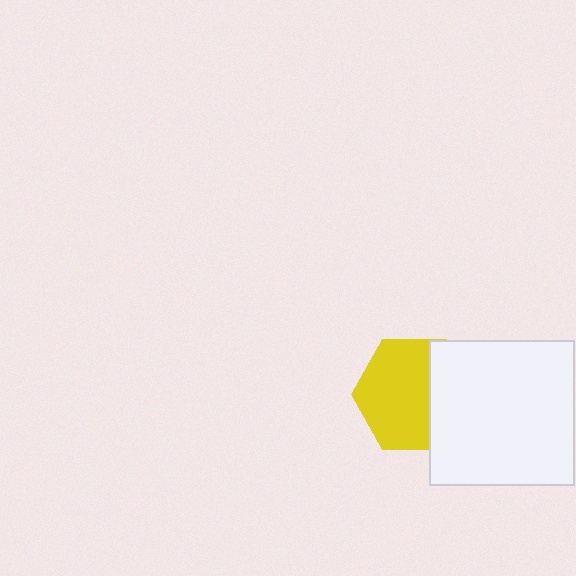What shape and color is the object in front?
The object in front is a white square.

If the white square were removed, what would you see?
You would see the complete yellow hexagon.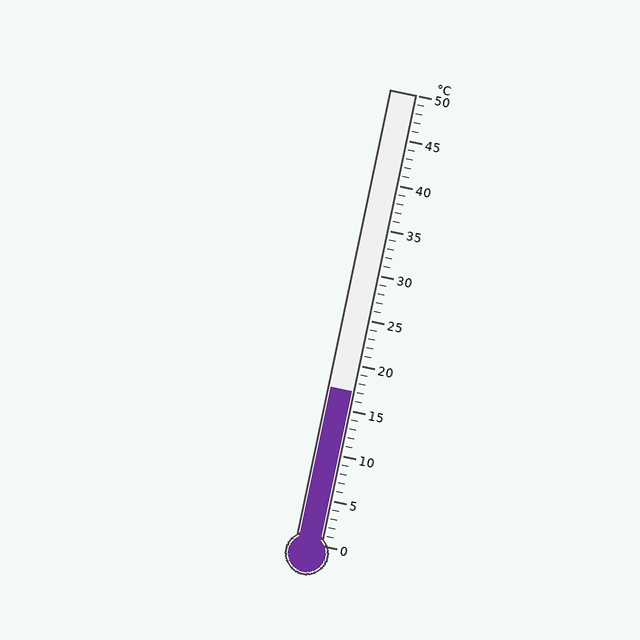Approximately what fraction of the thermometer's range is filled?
The thermometer is filled to approximately 35% of its range.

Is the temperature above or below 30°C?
The temperature is below 30°C.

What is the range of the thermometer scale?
The thermometer scale ranges from 0°C to 50°C.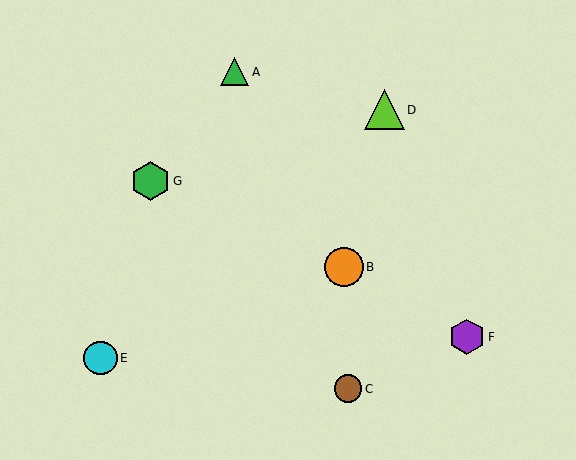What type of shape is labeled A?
Shape A is a green triangle.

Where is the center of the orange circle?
The center of the orange circle is at (344, 267).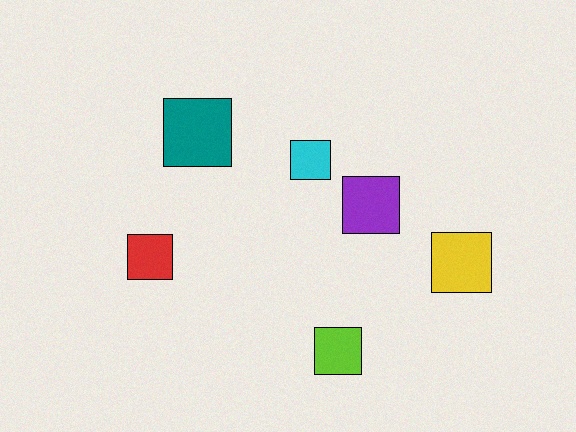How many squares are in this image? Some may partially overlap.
There are 6 squares.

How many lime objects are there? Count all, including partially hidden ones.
There is 1 lime object.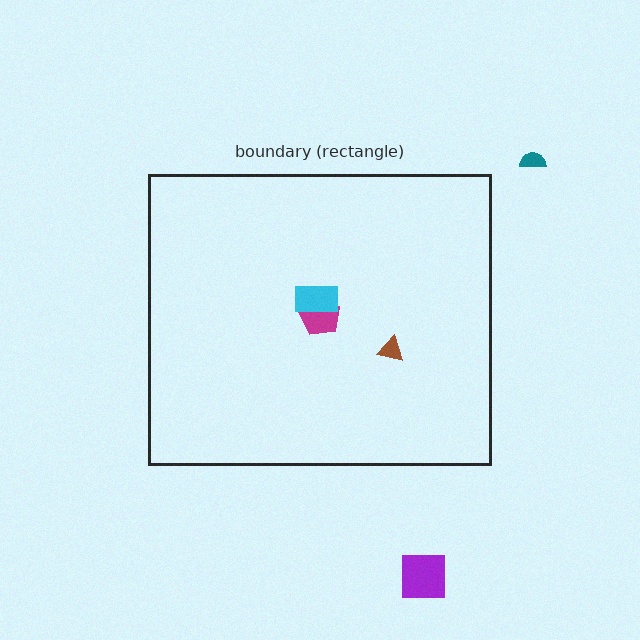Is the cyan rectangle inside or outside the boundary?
Inside.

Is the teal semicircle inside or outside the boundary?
Outside.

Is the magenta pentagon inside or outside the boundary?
Inside.